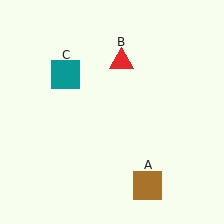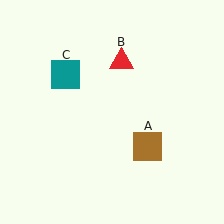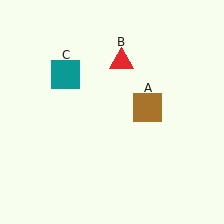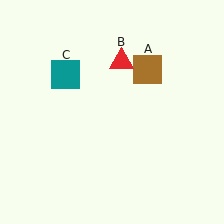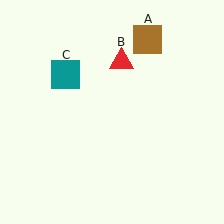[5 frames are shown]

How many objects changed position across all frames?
1 object changed position: brown square (object A).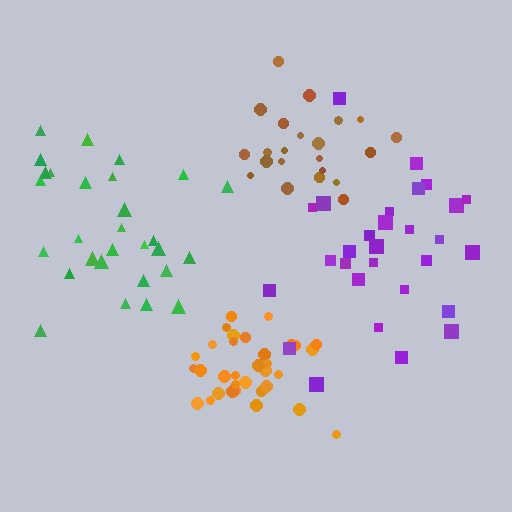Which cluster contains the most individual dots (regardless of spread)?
Orange (33).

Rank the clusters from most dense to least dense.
orange, brown, purple, green.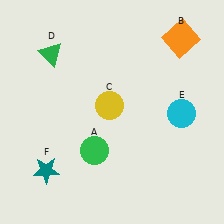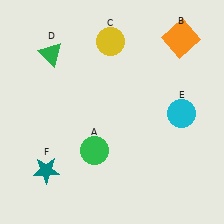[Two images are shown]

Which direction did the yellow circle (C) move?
The yellow circle (C) moved up.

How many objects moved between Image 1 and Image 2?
1 object moved between the two images.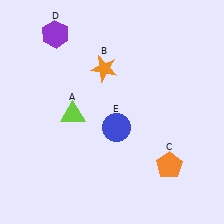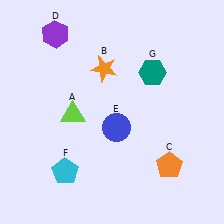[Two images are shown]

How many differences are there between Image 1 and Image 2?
There are 2 differences between the two images.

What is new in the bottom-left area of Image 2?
A cyan pentagon (F) was added in the bottom-left area of Image 2.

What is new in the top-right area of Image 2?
A teal hexagon (G) was added in the top-right area of Image 2.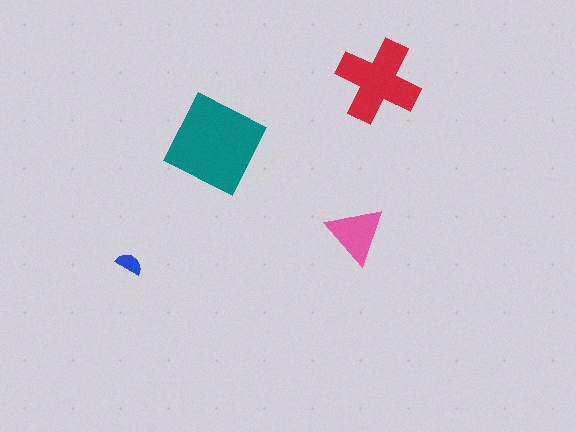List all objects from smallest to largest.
The blue semicircle, the pink triangle, the red cross, the teal diamond.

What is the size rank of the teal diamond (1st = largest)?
1st.